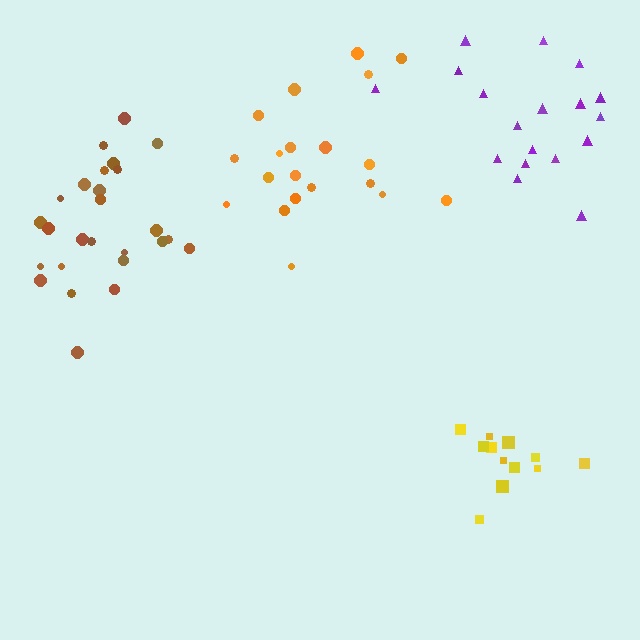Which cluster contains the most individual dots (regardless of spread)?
Brown (26).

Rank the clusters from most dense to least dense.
yellow, purple, brown, orange.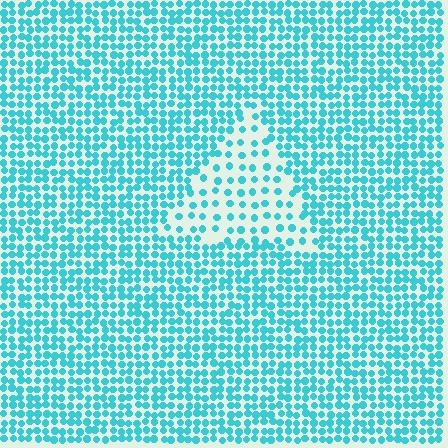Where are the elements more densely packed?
The elements are more densely packed outside the triangle boundary.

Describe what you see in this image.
The image contains small cyan elements arranged at two different densities. A triangle-shaped region is visible where the elements are less densely packed than the surrounding area.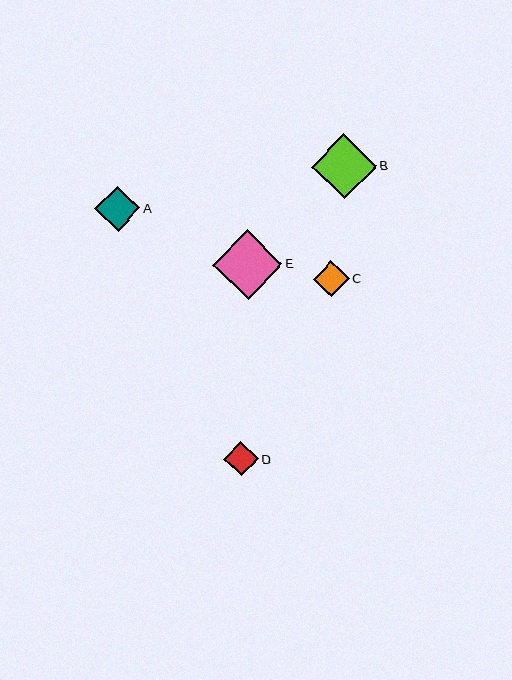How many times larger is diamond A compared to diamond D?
Diamond A is approximately 1.3 times the size of diamond D.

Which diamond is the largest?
Diamond E is the largest with a size of approximately 70 pixels.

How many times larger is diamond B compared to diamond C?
Diamond B is approximately 1.8 times the size of diamond C.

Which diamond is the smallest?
Diamond D is the smallest with a size of approximately 35 pixels.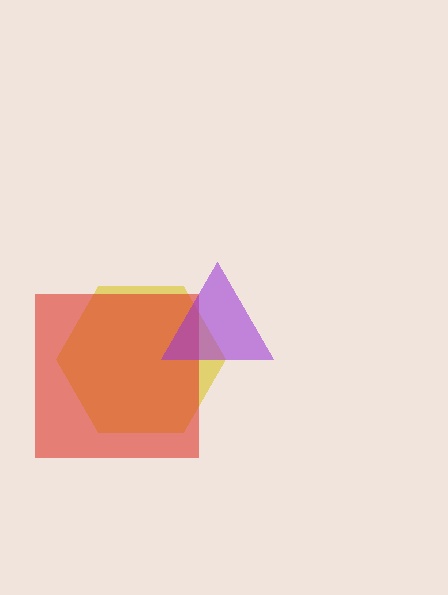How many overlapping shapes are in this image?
There are 3 overlapping shapes in the image.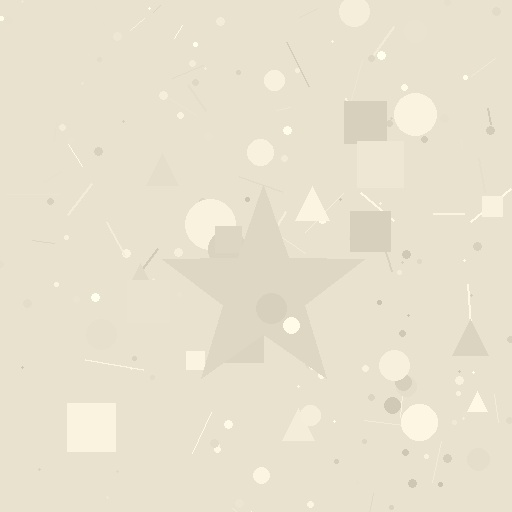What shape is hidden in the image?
A star is hidden in the image.